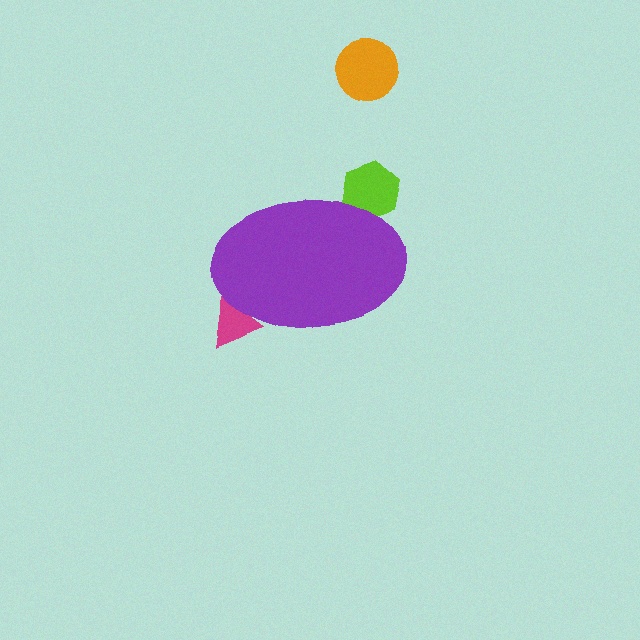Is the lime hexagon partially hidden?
Yes, the lime hexagon is partially hidden behind the purple ellipse.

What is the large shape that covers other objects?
A purple ellipse.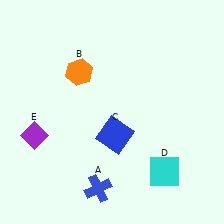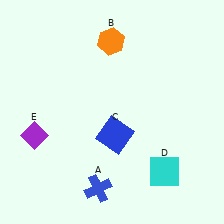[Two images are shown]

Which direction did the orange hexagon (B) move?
The orange hexagon (B) moved right.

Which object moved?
The orange hexagon (B) moved right.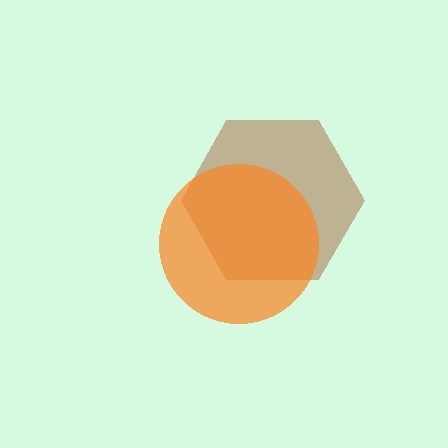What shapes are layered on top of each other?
The layered shapes are: a brown hexagon, an orange circle.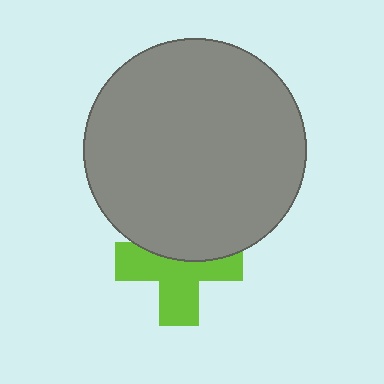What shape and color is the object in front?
The object in front is a gray circle.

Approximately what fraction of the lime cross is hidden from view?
Roughly 40% of the lime cross is hidden behind the gray circle.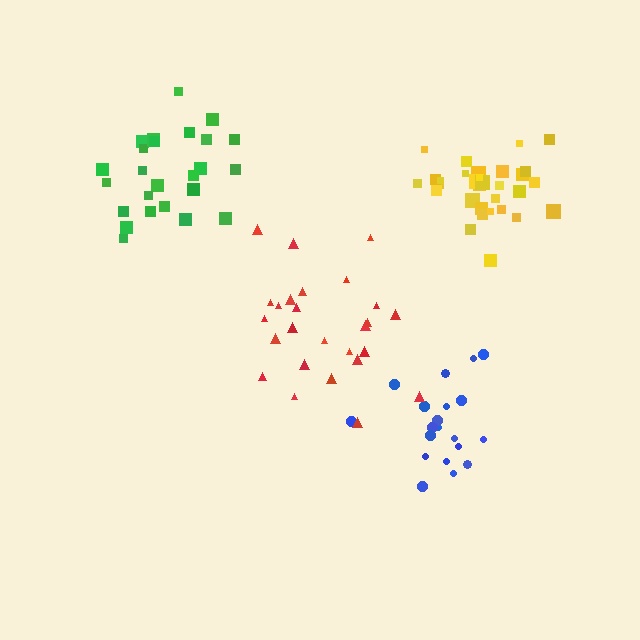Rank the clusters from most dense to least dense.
yellow, blue, green, red.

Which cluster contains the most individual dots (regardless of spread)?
Yellow (32).